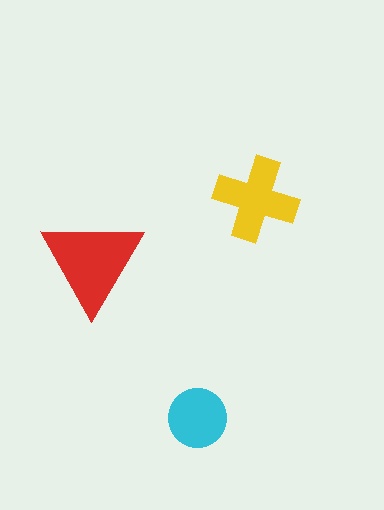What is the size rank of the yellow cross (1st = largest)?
2nd.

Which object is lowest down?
The cyan circle is bottommost.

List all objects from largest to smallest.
The red triangle, the yellow cross, the cyan circle.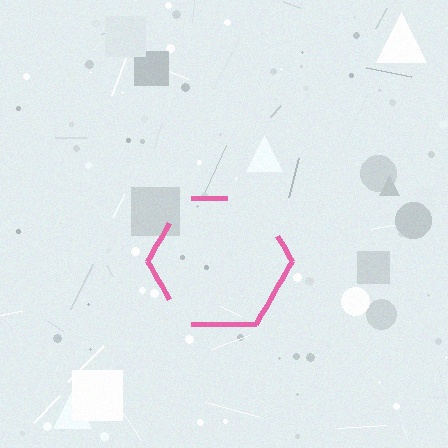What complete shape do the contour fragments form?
The contour fragments form a hexagon.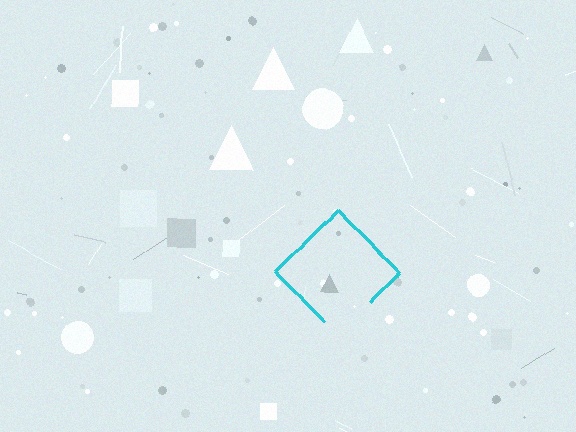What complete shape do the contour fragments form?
The contour fragments form a diamond.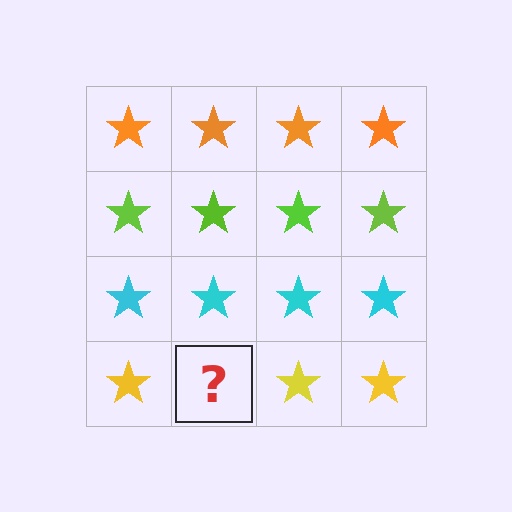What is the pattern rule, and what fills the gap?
The rule is that each row has a consistent color. The gap should be filled with a yellow star.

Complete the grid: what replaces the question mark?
The question mark should be replaced with a yellow star.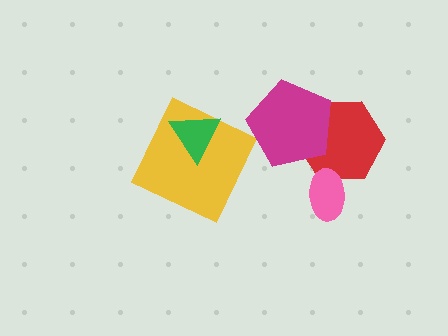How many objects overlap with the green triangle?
1 object overlaps with the green triangle.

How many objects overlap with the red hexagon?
2 objects overlap with the red hexagon.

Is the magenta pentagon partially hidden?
No, no other shape covers it.